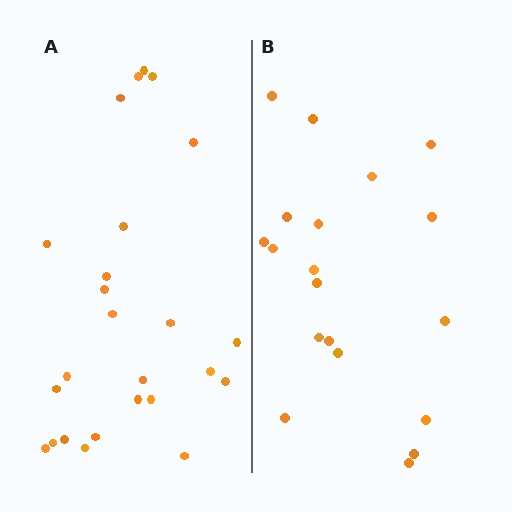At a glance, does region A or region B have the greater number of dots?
Region A (the left region) has more dots.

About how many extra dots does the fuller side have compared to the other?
Region A has about 6 more dots than region B.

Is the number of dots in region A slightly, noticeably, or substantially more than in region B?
Region A has noticeably more, but not dramatically so. The ratio is roughly 1.3 to 1.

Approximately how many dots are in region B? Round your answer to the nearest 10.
About 20 dots. (The exact count is 19, which rounds to 20.)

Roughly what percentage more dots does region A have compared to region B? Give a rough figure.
About 30% more.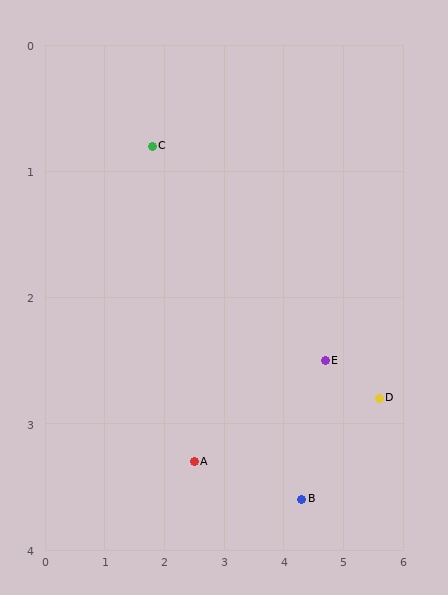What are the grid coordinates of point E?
Point E is at approximately (4.7, 2.5).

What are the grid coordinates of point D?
Point D is at approximately (5.6, 2.8).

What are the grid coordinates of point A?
Point A is at approximately (2.5, 3.3).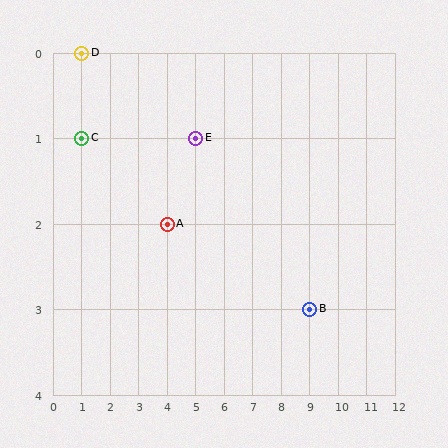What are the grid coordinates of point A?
Point A is at grid coordinates (4, 2).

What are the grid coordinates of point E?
Point E is at grid coordinates (5, 1).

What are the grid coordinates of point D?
Point D is at grid coordinates (1, 0).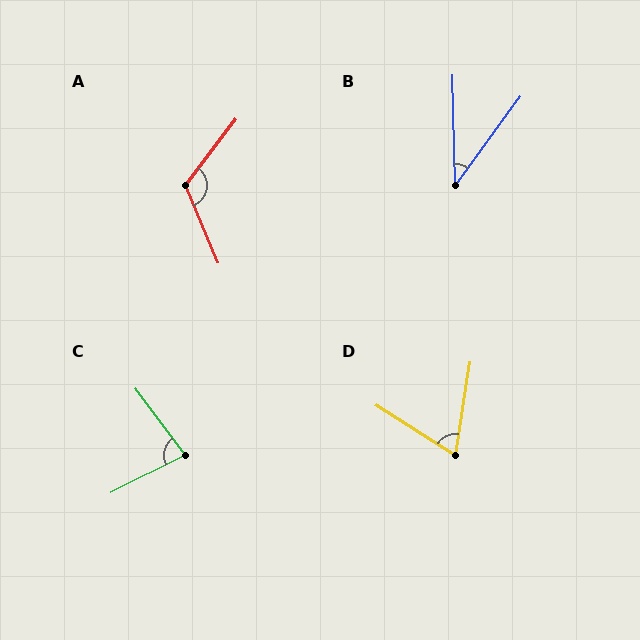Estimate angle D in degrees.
Approximately 66 degrees.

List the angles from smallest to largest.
B (38°), D (66°), C (80°), A (120°).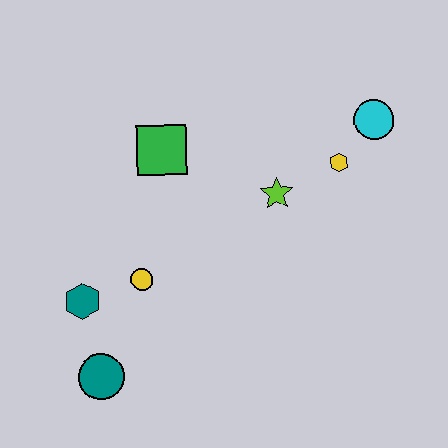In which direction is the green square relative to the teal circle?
The green square is above the teal circle.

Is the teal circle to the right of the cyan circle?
No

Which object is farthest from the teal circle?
The cyan circle is farthest from the teal circle.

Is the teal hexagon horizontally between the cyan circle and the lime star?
No